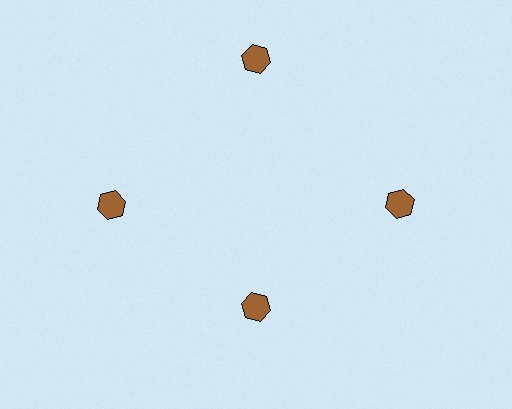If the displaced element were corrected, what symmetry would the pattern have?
It would have 4-fold rotational symmetry — the pattern would map onto itself every 90 degrees.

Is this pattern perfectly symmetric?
No. The 4 brown hexagons are arranged in a ring, but one element near the 6 o'clock position is pulled inward toward the center, breaking the 4-fold rotational symmetry.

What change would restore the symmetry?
The symmetry would be restored by moving it outward, back onto the ring so that all 4 hexagons sit at equal angles and equal distance from the center.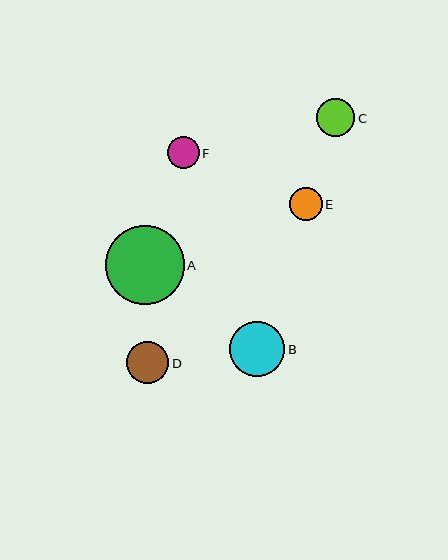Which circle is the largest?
Circle A is the largest with a size of approximately 78 pixels.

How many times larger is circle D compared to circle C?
Circle D is approximately 1.1 times the size of circle C.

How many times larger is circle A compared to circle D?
Circle A is approximately 1.8 times the size of circle D.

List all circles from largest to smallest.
From largest to smallest: A, B, D, C, E, F.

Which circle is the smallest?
Circle F is the smallest with a size of approximately 32 pixels.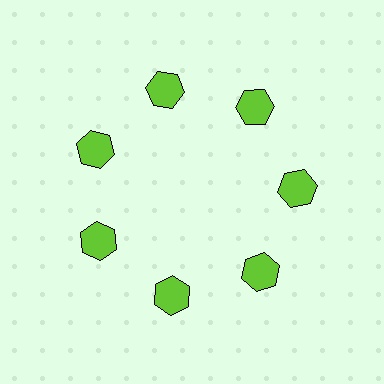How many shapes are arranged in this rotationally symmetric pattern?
There are 7 shapes, arranged in 7 groups of 1.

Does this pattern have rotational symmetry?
Yes, this pattern has 7-fold rotational symmetry. It looks the same after rotating 51 degrees around the center.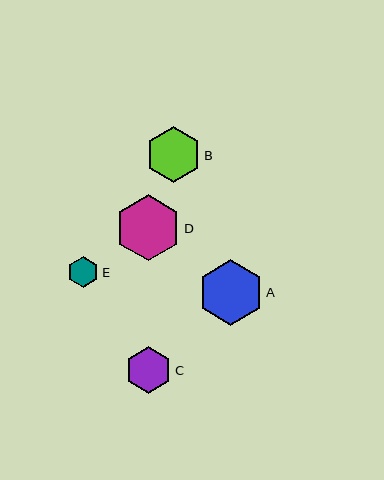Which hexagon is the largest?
Hexagon D is the largest with a size of approximately 66 pixels.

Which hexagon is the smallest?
Hexagon E is the smallest with a size of approximately 32 pixels.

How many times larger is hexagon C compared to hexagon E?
Hexagon C is approximately 1.5 times the size of hexagon E.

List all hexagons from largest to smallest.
From largest to smallest: D, A, B, C, E.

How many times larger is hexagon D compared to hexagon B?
Hexagon D is approximately 1.2 times the size of hexagon B.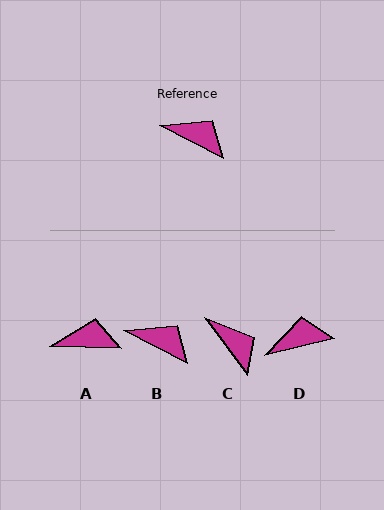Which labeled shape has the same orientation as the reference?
B.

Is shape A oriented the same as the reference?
No, it is off by about 26 degrees.